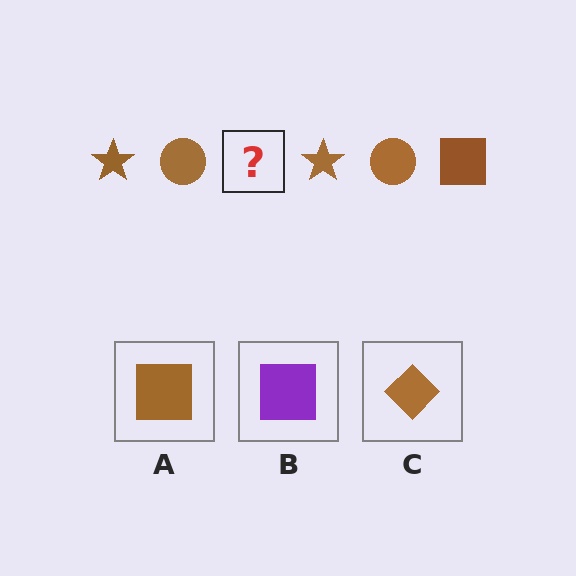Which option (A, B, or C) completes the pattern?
A.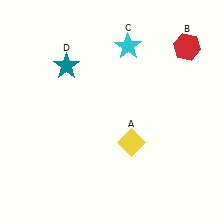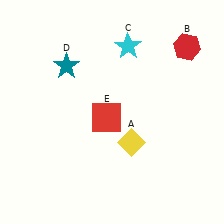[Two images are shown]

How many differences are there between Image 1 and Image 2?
There is 1 difference between the two images.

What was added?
A red square (E) was added in Image 2.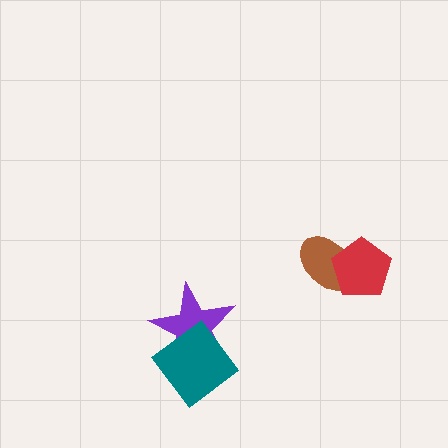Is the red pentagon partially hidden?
No, no other shape covers it.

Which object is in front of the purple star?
The teal diamond is in front of the purple star.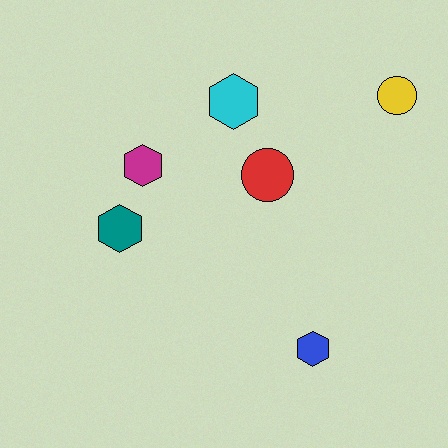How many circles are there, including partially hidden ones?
There are 2 circles.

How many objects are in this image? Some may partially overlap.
There are 6 objects.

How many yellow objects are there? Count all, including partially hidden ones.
There is 1 yellow object.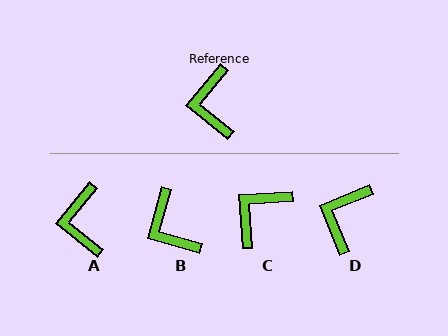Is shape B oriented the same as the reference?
No, it is off by about 24 degrees.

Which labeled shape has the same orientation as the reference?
A.